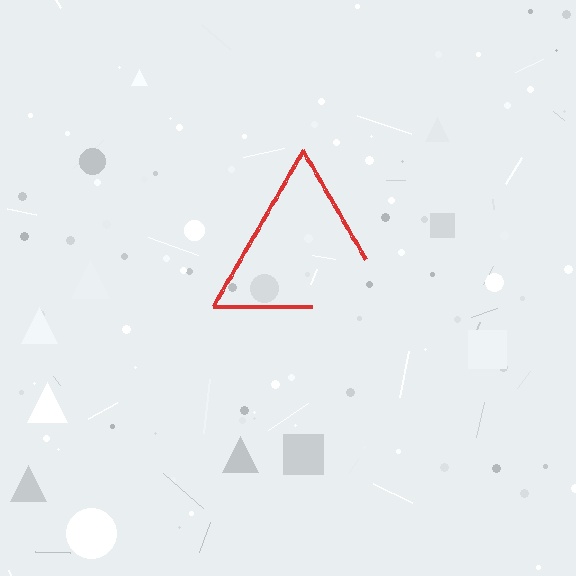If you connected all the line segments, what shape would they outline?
They would outline a triangle.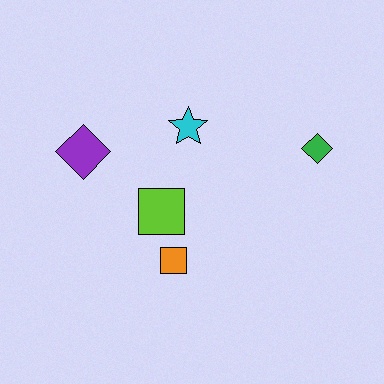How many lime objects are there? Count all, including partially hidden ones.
There is 1 lime object.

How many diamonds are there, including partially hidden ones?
There are 2 diamonds.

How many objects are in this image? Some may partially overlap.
There are 5 objects.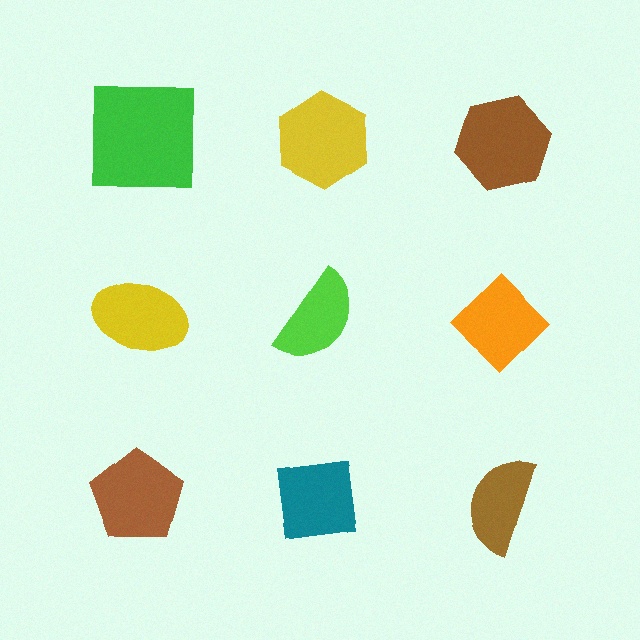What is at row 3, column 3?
A brown semicircle.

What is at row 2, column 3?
An orange diamond.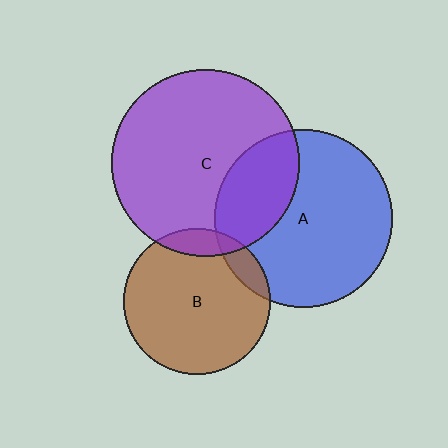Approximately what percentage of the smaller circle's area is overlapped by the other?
Approximately 10%.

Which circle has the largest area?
Circle C (purple).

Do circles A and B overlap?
Yes.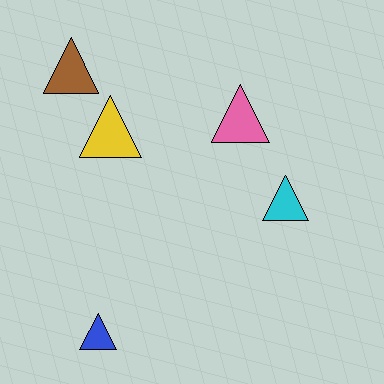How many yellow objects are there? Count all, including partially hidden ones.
There is 1 yellow object.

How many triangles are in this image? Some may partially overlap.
There are 5 triangles.